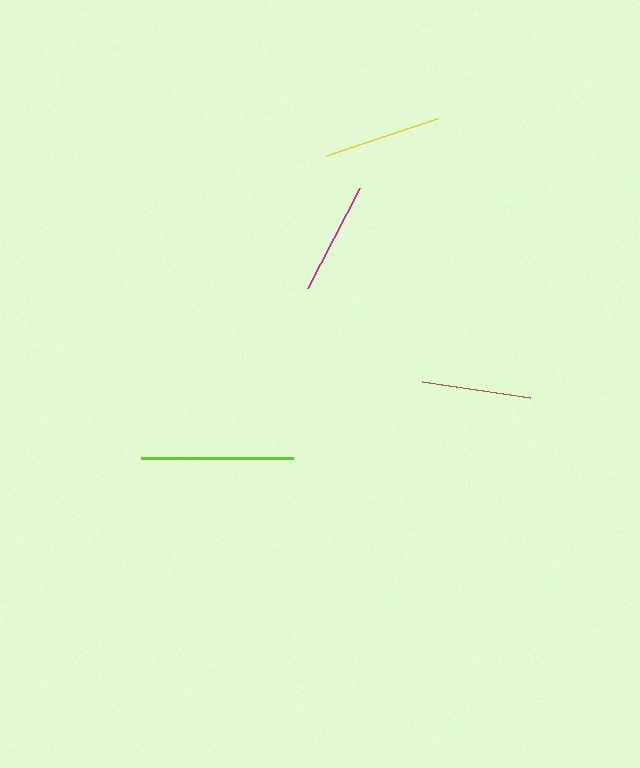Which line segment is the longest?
The lime line is the longest at approximately 152 pixels.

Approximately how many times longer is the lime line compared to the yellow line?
The lime line is approximately 1.3 times the length of the yellow line.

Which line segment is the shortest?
The brown line is the shortest at approximately 109 pixels.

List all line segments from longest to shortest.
From longest to shortest: lime, yellow, magenta, brown.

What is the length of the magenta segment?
The magenta segment is approximately 112 pixels long.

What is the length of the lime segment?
The lime segment is approximately 152 pixels long.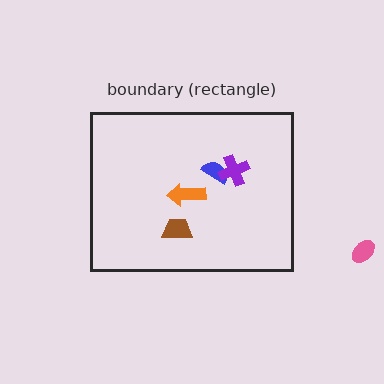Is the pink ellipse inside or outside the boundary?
Outside.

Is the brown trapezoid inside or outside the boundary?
Inside.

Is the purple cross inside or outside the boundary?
Inside.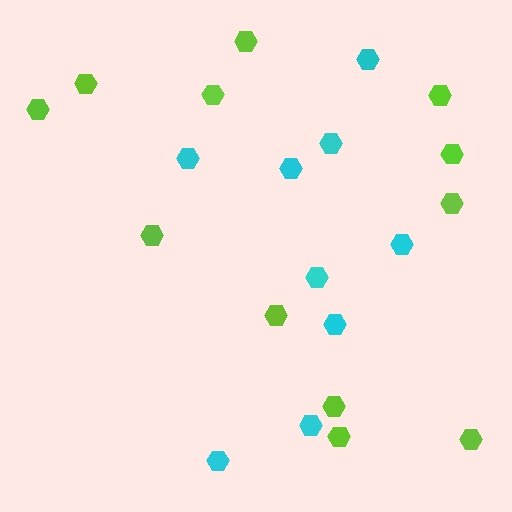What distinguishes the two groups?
There are 2 groups: one group of lime hexagons (12) and one group of cyan hexagons (9).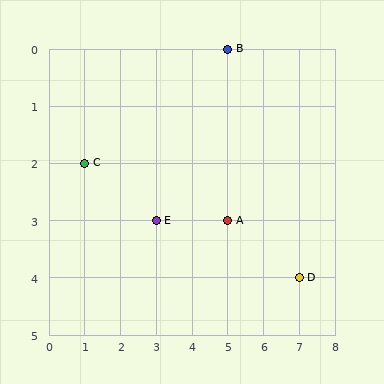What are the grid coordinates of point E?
Point E is at grid coordinates (3, 3).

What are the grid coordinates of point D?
Point D is at grid coordinates (7, 4).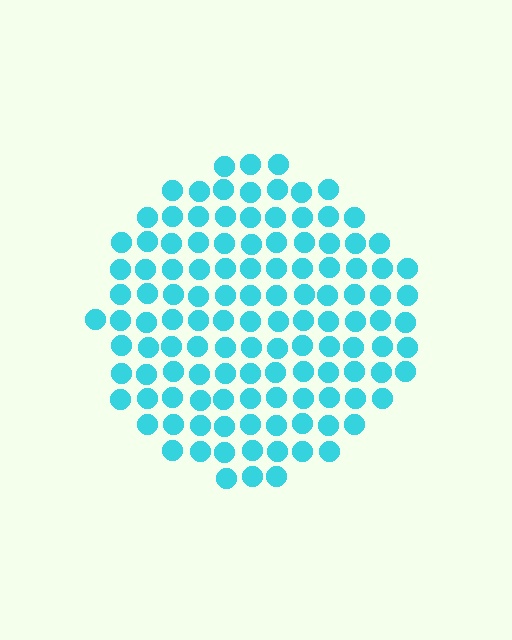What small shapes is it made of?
It is made of small circles.